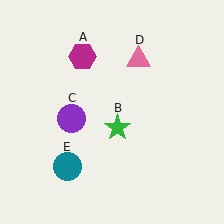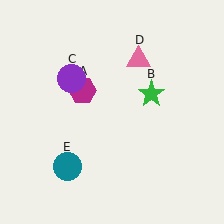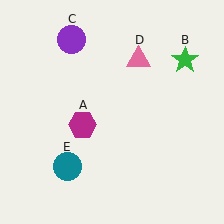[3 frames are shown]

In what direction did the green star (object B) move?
The green star (object B) moved up and to the right.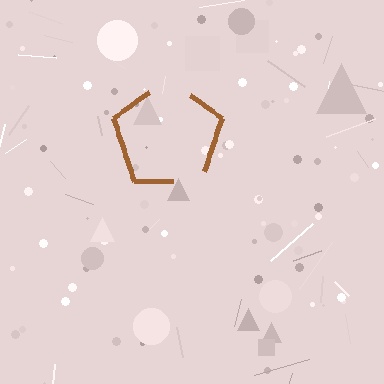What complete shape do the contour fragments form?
The contour fragments form a pentagon.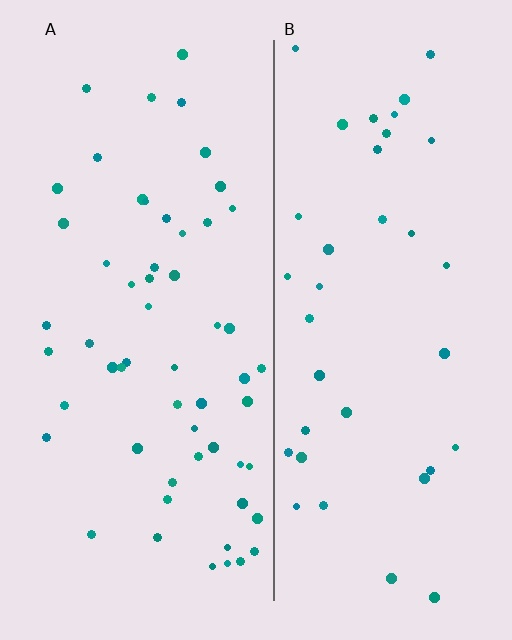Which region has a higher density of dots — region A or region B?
A (the left).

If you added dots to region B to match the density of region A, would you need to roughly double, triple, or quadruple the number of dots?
Approximately double.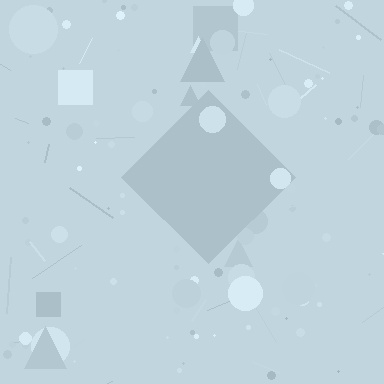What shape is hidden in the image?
A diamond is hidden in the image.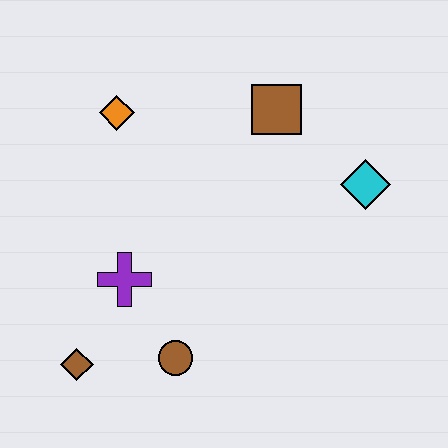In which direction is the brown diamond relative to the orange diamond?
The brown diamond is below the orange diamond.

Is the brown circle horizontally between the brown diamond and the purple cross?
No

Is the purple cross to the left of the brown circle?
Yes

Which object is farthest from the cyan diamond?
The brown diamond is farthest from the cyan diamond.